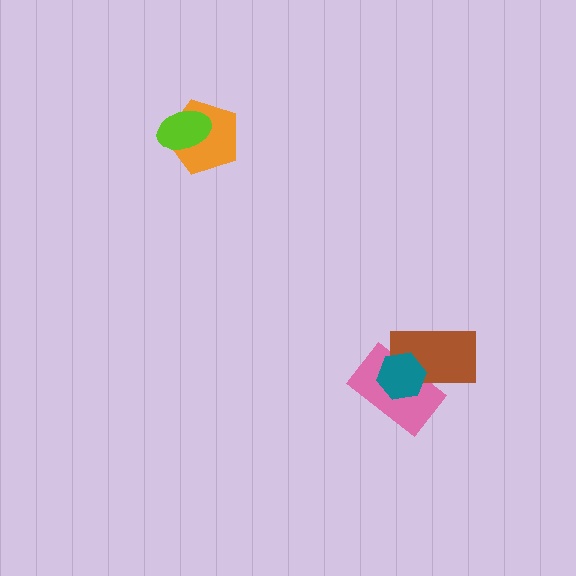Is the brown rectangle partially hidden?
Yes, it is partially covered by another shape.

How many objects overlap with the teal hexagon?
2 objects overlap with the teal hexagon.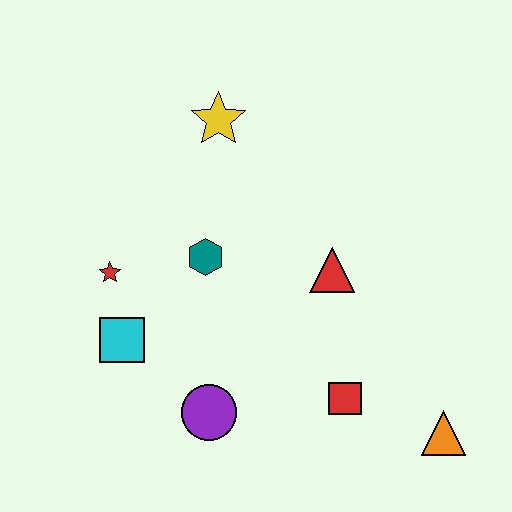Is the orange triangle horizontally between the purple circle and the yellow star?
No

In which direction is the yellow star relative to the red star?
The yellow star is above the red star.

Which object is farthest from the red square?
The yellow star is farthest from the red square.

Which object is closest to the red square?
The orange triangle is closest to the red square.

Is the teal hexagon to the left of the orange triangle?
Yes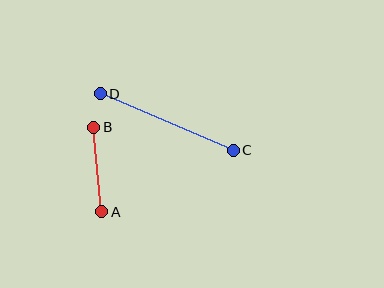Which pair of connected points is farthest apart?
Points C and D are farthest apart.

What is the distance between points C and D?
The distance is approximately 145 pixels.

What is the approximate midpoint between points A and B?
The midpoint is at approximately (98, 170) pixels.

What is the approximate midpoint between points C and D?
The midpoint is at approximately (167, 122) pixels.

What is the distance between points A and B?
The distance is approximately 85 pixels.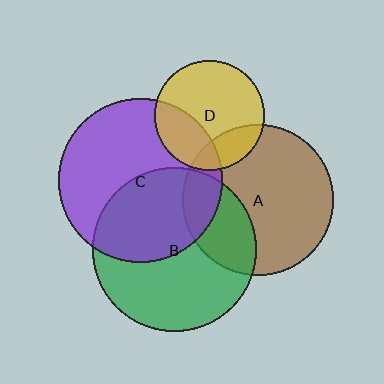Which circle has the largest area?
Circle B (green).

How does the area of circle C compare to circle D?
Approximately 2.2 times.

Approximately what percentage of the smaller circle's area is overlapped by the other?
Approximately 30%.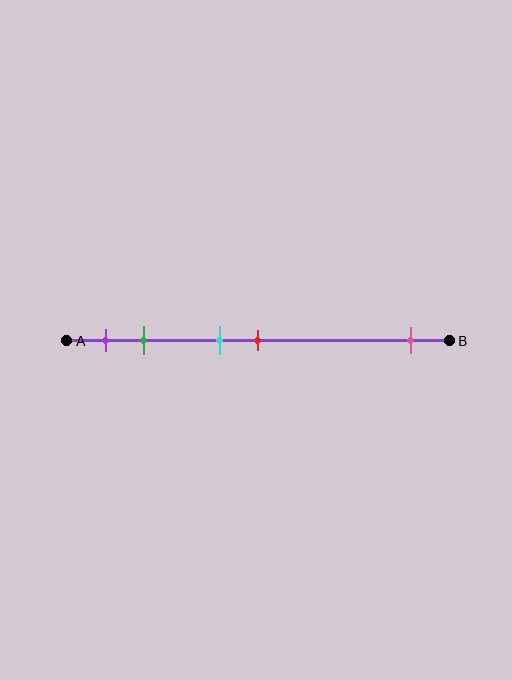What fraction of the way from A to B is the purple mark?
The purple mark is approximately 10% (0.1) of the way from A to B.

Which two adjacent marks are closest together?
The cyan and red marks are the closest adjacent pair.